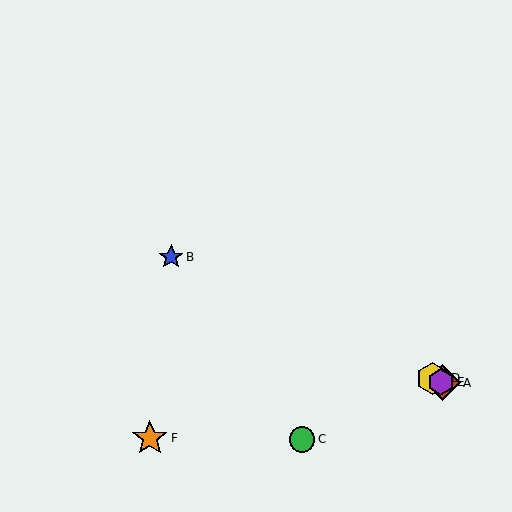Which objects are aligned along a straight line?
Objects A, B, D, E are aligned along a straight line.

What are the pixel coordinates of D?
Object D is at (432, 378).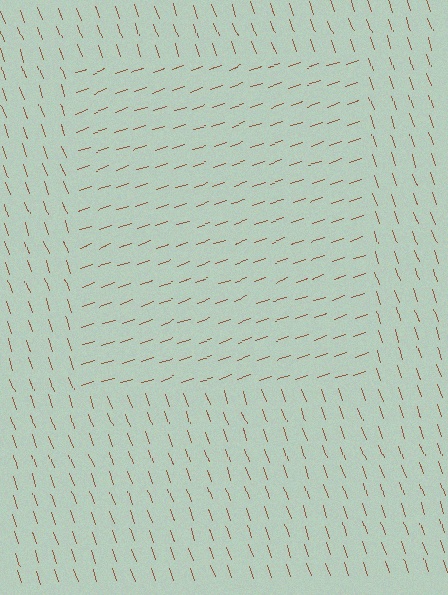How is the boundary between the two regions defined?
The boundary is defined purely by a change in line orientation (approximately 90 degrees difference). All lines are the same color and thickness.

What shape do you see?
I see a rectangle.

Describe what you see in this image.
The image is filled with small brown line segments. A rectangle region in the image has lines oriented differently from the surrounding lines, creating a visible texture boundary.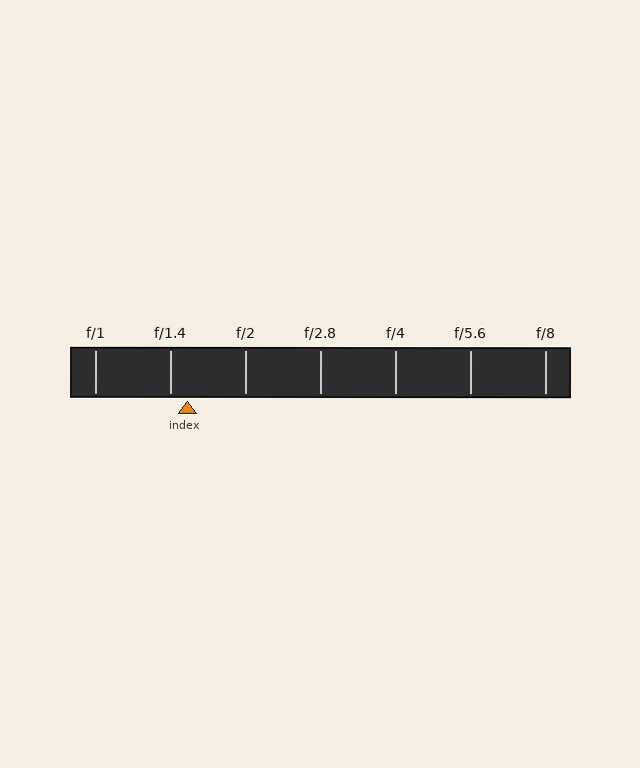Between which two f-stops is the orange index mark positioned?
The index mark is between f/1.4 and f/2.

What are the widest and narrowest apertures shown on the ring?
The widest aperture shown is f/1 and the narrowest is f/8.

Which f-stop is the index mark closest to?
The index mark is closest to f/1.4.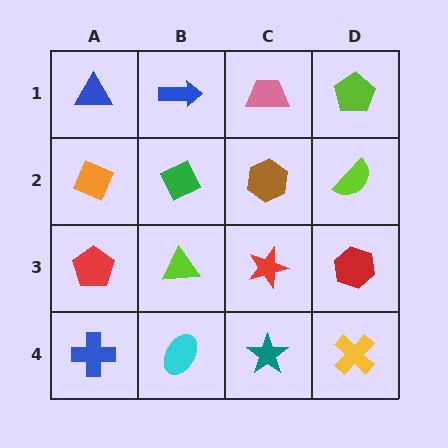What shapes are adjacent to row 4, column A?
A red pentagon (row 3, column A), a cyan ellipse (row 4, column B).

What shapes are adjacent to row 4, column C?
A red star (row 3, column C), a cyan ellipse (row 4, column B), a yellow cross (row 4, column D).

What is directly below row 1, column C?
A brown hexagon.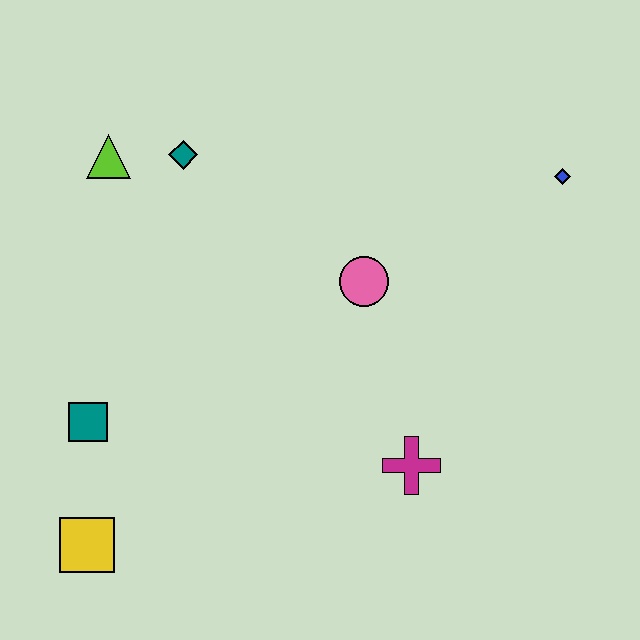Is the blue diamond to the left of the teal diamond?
No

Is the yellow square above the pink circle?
No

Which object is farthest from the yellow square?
The blue diamond is farthest from the yellow square.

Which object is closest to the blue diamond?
The pink circle is closest to the blue diamond.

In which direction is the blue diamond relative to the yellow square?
The blue diamond is to the right of the yellow square.